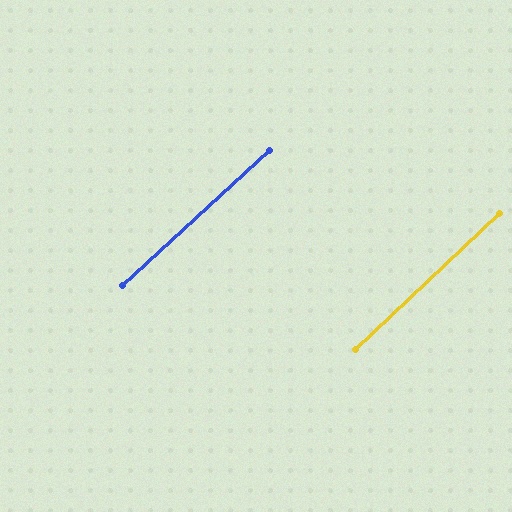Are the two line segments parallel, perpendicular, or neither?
Parallel — their directions differ by only 0.9°.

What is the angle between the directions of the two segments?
Approximately 1 degree.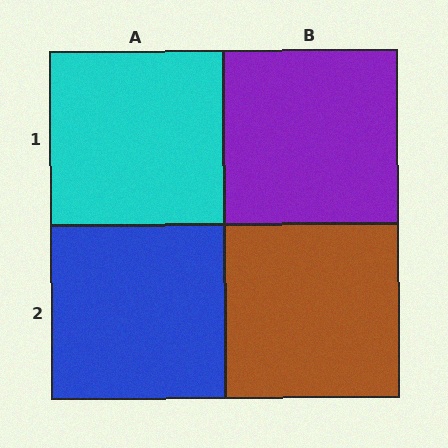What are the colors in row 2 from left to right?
Blue, brown.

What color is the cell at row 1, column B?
Purple.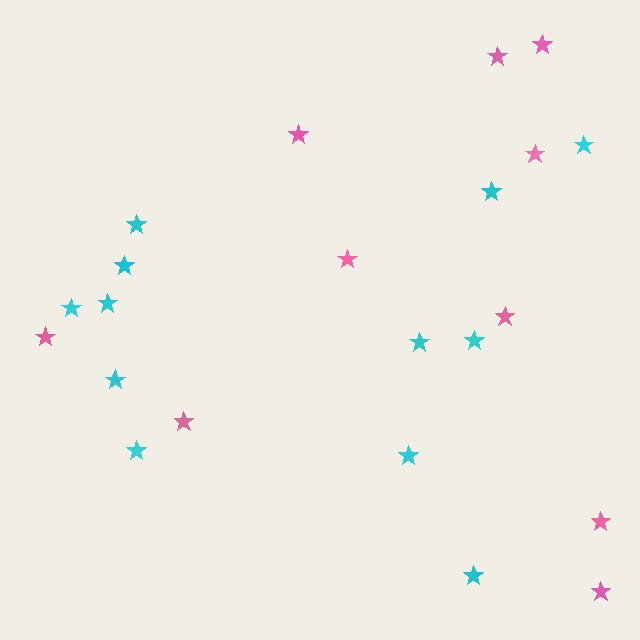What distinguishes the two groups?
There are 2 groups: one group of pink stars (10) and one group of cyan stars (12).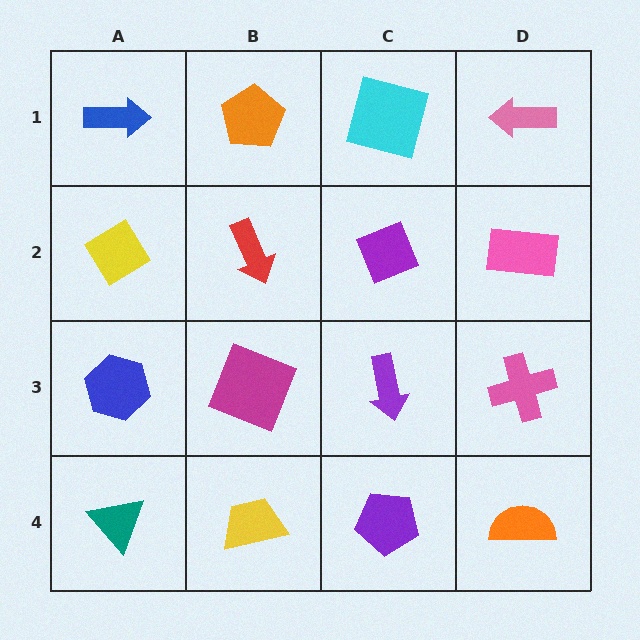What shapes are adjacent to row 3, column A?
A yellow diamond (row 2, column A), a teal triangle (row 4, column A), a magenta square (row 3, column B).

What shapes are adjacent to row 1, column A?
A yellow diamond (row 2, column A), an orange pentagon (row 1, column B).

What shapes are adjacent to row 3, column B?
A red arrow (row 2, column B), a yellow trapezoid (row 4, column B), a blue hexagon (row 3, column A), a purple arrow (row 3, column C).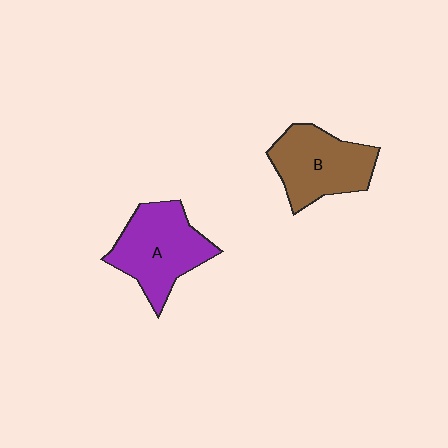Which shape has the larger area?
Shape A (purple).